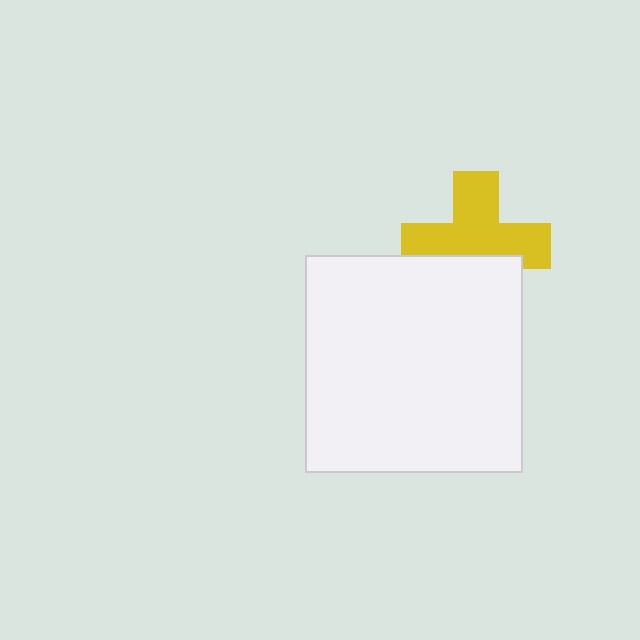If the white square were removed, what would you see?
You would see the complete yellow cross.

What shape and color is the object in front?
The object in front is a white square.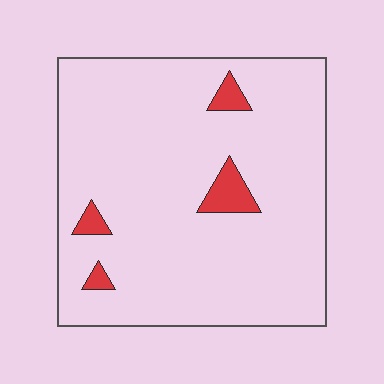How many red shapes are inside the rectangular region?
4.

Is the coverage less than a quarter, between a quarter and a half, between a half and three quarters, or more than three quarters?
Less than a quarter.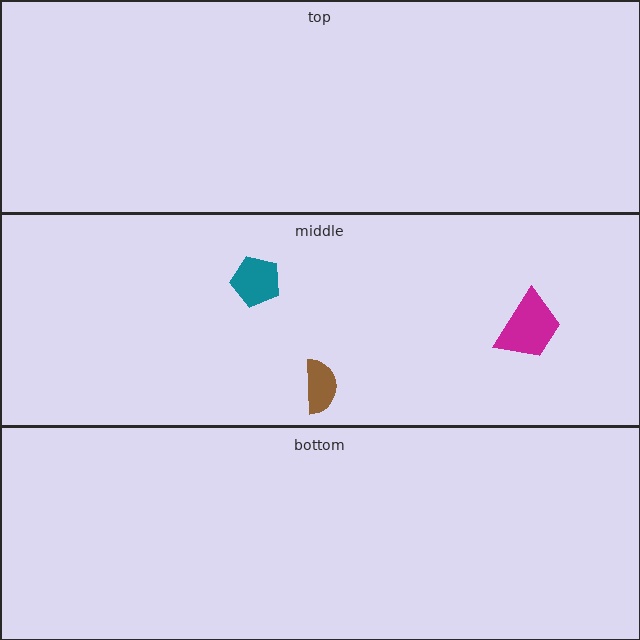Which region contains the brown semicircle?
The middle region.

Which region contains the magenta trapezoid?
The middle region.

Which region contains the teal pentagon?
The middle region.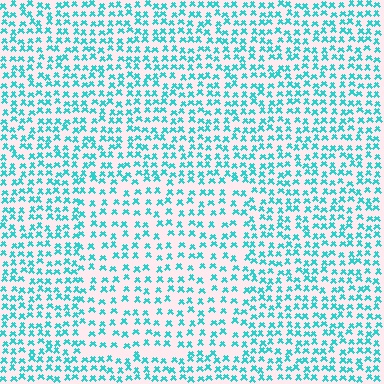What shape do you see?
I see a rectangle.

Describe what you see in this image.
The image contains small cyan elements arranged at two different densities. A rectangle-shaped region is visible where the elements are less densely packed than the surrounding area.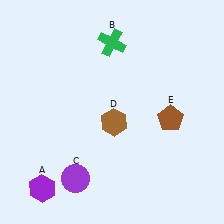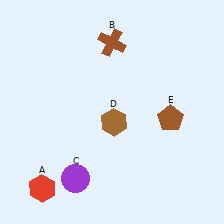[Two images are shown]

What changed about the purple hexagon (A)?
In Image 1, A is purple. In Image 2, it changed to red.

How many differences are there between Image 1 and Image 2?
There are 2 differences between the two images.